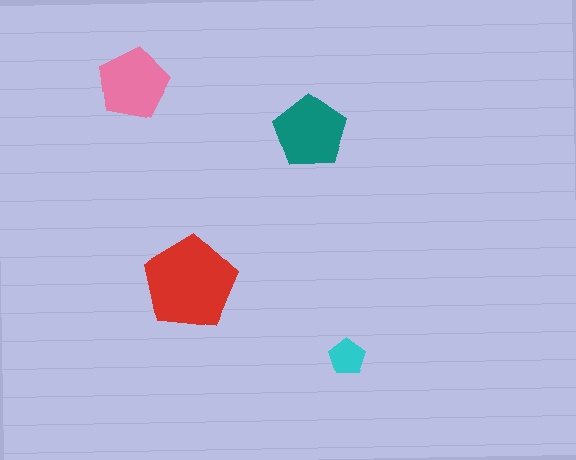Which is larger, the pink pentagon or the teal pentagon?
The teal one.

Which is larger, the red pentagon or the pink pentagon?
The red one.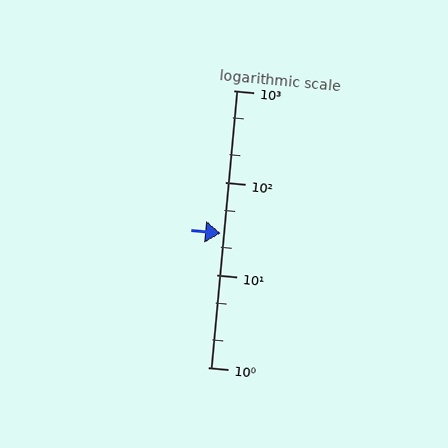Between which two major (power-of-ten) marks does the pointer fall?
The pointer is between 10 and 100.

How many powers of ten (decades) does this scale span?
The scale spans 3 decades, from 1 to 1000.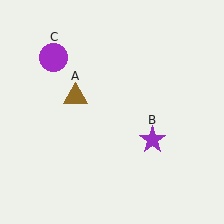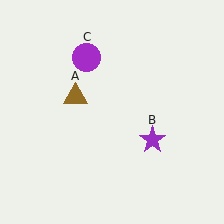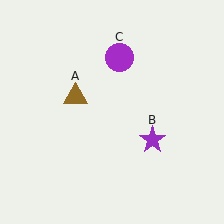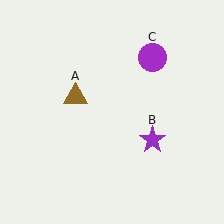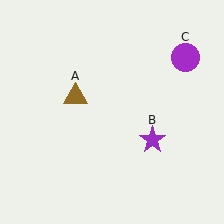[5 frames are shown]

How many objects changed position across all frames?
1 object changed position: purple circle (object C).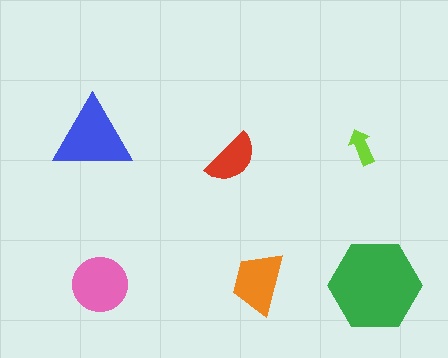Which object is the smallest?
The lime arrow.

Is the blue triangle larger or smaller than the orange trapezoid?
Larger.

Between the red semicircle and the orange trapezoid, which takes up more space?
The orange trapezoid.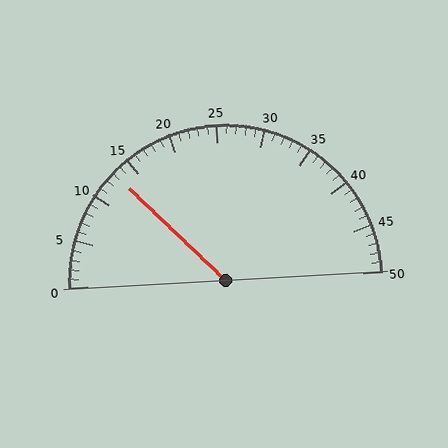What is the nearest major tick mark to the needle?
The nearest major tick mark is 15.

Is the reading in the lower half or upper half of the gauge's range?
The reading is in the lower half of the range (0 to 50).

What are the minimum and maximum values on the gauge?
The gauge ranges from 0 to 50.